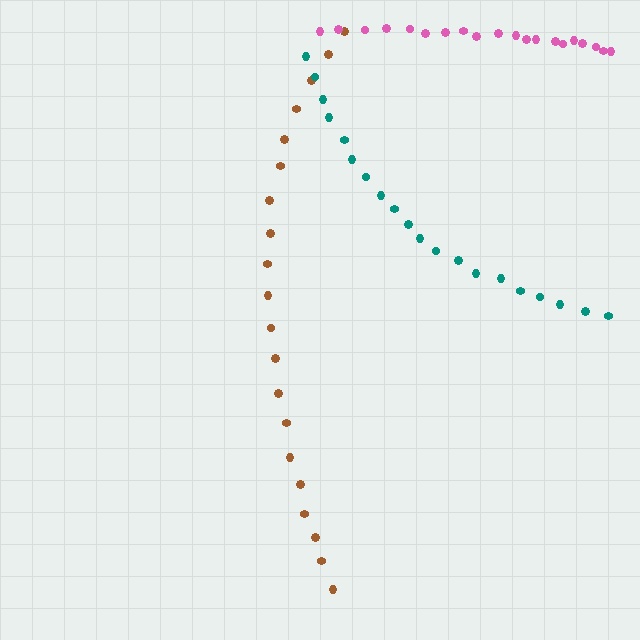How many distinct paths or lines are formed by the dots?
There are 3 distinct paths.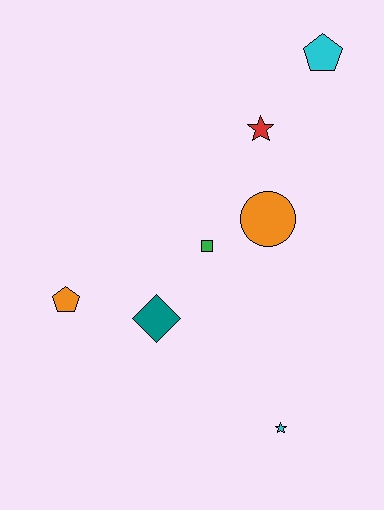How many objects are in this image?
There are 7 objects.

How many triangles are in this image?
There are no triangles.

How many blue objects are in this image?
There are no blue objects.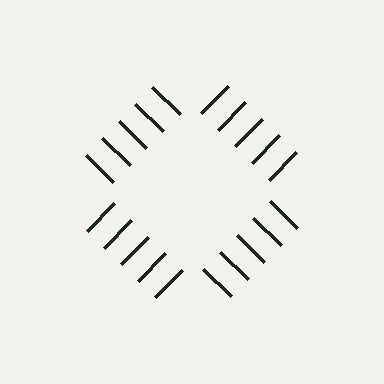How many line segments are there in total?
20 — 5 along each of the 4 edges.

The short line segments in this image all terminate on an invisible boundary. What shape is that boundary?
An illusory square — the line segments terminate on its edges but no continuous stroke is drawn.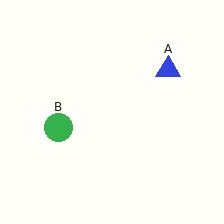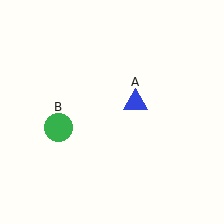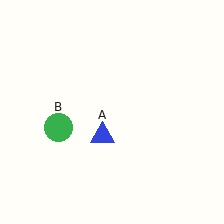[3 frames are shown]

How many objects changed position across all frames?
1 object changed position: blue triangle (object A).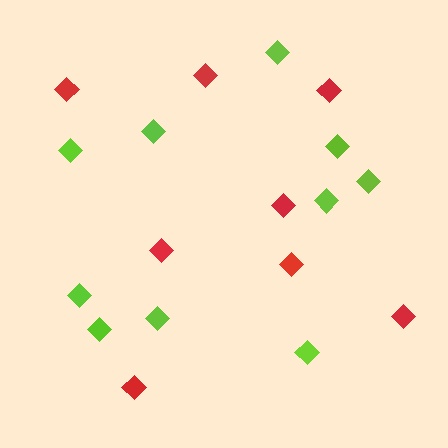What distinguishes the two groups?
There are 2 groups: one group of lime diamonds (10) and one group of red diamonds (8).